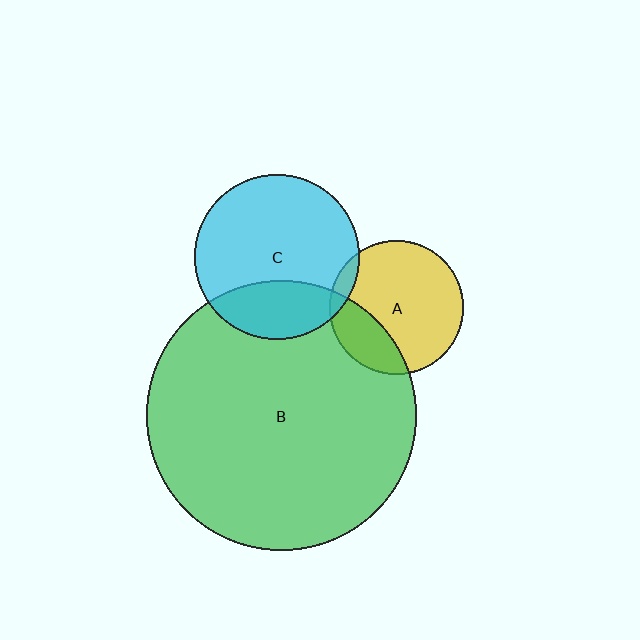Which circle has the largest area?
Circle B (green).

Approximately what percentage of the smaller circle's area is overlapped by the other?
Approximately 25%.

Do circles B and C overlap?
Yes.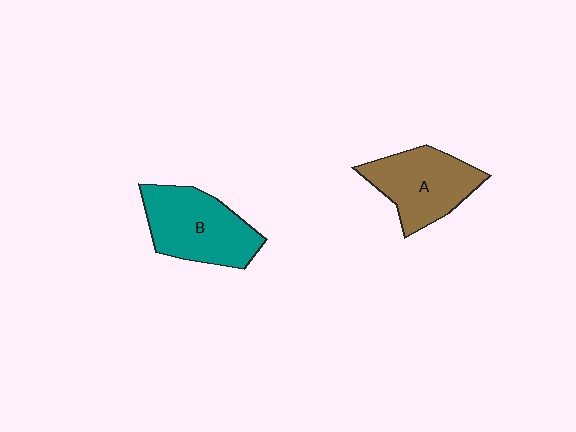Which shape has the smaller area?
Shape A (brown).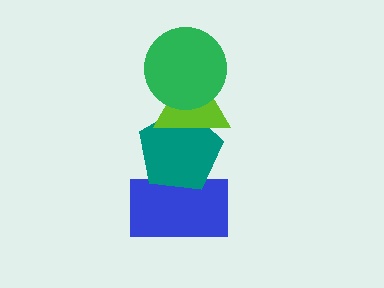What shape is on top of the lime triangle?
The green circle is on top of the lime triangle.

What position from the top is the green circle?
The green circle is 1st from the top.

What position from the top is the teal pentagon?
The teal pentagon is 3rd from the top.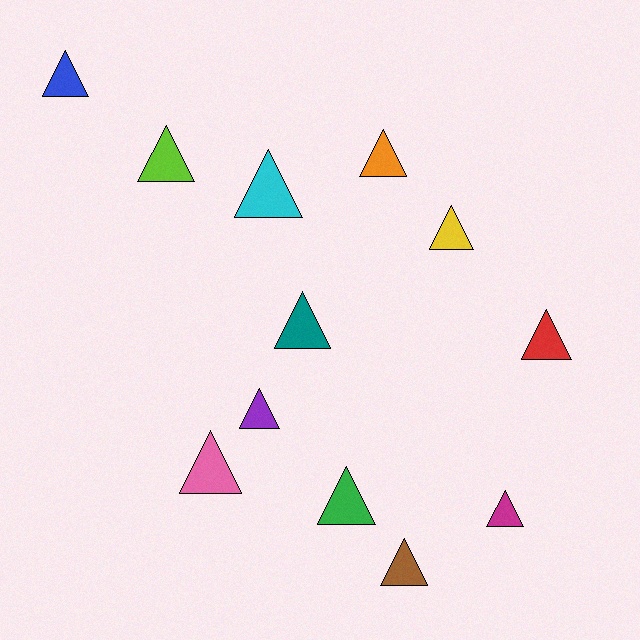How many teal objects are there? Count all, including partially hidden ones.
There is 1 teal object.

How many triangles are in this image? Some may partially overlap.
There are 12 triangles.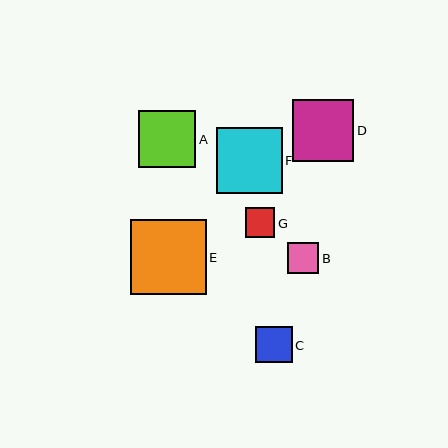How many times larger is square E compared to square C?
Square E is approximately 2.1 times the size of square C.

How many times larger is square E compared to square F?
Square E is approximately 1.1 times the size of square F.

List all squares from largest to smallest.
From largest to smallest: E, F, D, A, C, B, G.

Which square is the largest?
Square E is the largest with a size of approximately 75 pixels.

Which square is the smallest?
Square G is the smallest with a size of approximately 30 pixels.